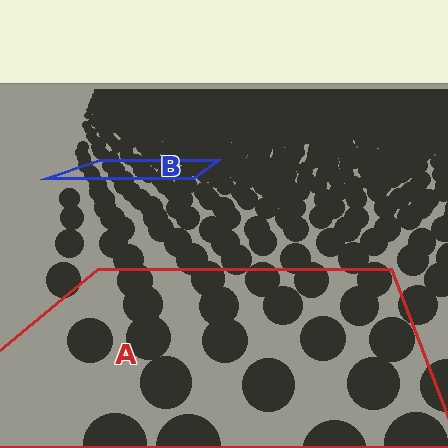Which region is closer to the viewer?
Region A is closer. The texture elements there are larger and more spread out.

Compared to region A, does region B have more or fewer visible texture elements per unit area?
Region B has more texture elements per unit area — they are packed more densely because it is farther away.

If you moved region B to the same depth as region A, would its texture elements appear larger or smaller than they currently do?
They would appear larger. At a closer depth, the same texture elements are projected at a bigger on-screen size.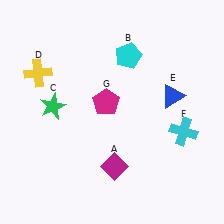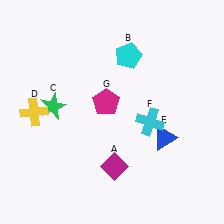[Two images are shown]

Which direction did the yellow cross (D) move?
The yellow cross (D) moved down.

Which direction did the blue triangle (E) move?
The blue triangle (E) moved down.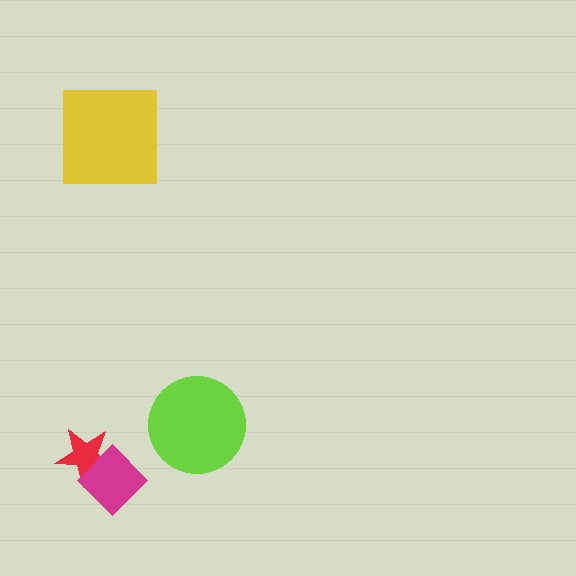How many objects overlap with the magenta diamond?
1 object overlaps with the magenta diamond.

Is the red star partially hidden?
Yes, it is partially covered by another shape.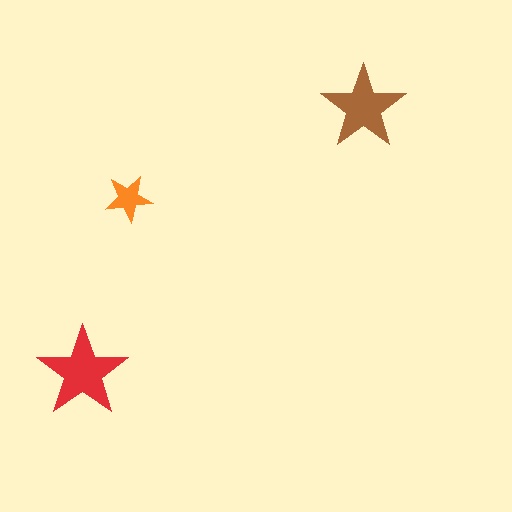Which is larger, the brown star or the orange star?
The brown one.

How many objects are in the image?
There are 3 objects in the image.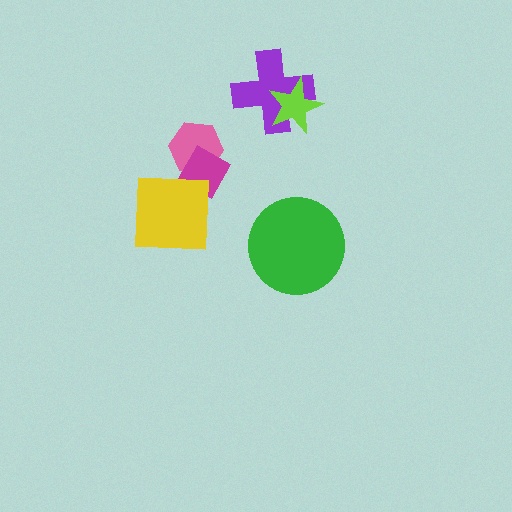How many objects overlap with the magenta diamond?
2 objects overlap with the magenta diamond.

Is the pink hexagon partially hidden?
Yes, it is partially covered by another shape.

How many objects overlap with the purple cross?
1 object overlaps with the purple cross.